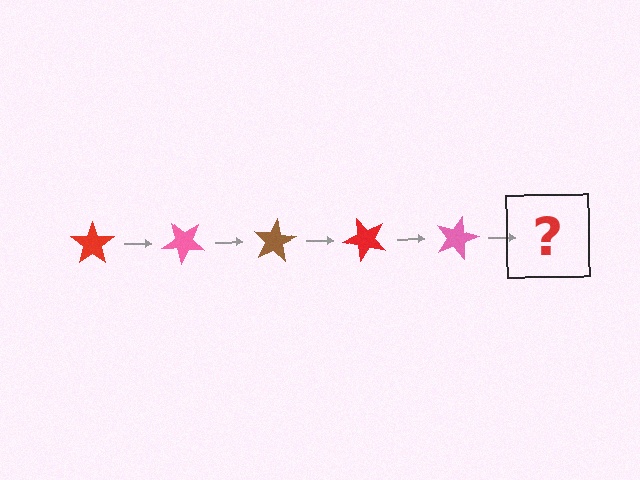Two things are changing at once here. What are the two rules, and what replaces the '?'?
The two rules are that it rotates 40 degrees each step and the color cycles through red, pink, and brown. The '?' should be a brown star, rotated 200 degrees from the start.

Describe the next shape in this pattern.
It should be a brown star, rotated 200 degrees from the start.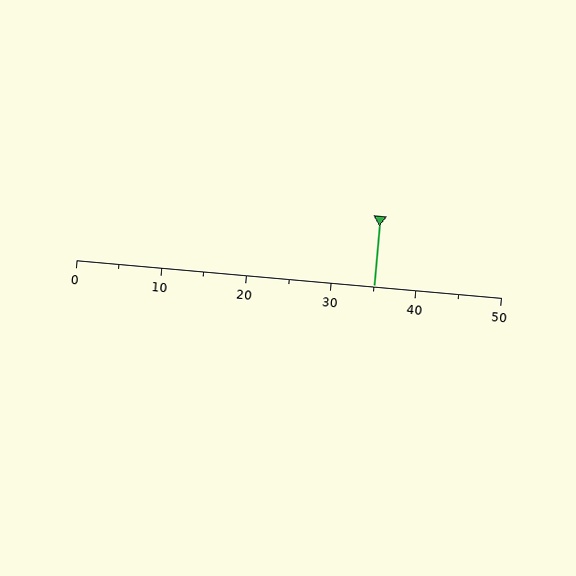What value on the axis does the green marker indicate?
The marker indicates approximately 35.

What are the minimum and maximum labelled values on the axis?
The axis runs from 0 to 50.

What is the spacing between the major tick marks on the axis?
The major ticks are spaced 10 apart.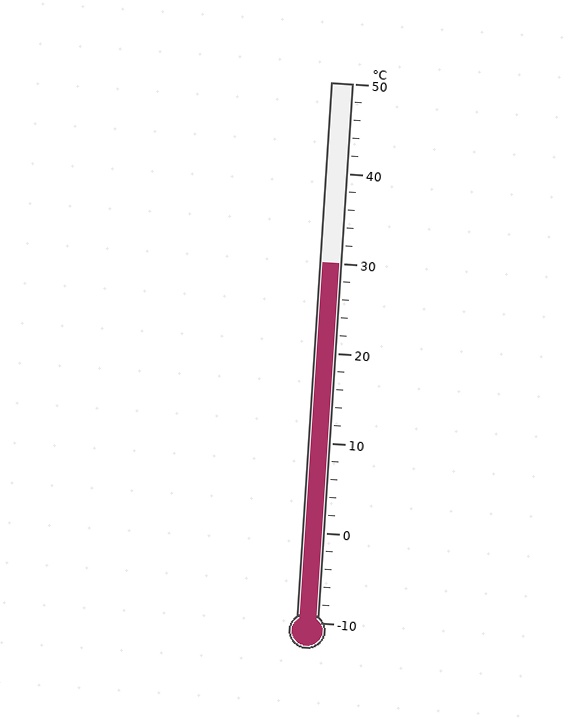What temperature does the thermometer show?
The thermometer shows approximately 30°C.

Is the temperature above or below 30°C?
The temperature is at 30°C.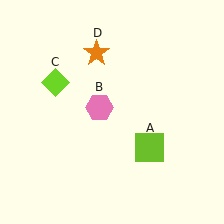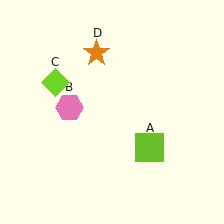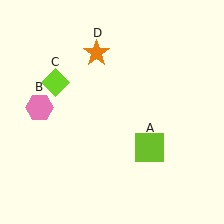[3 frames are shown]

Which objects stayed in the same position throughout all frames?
Lime square (object A) and lime diamond (object C) and orange star (object D) remained stationary.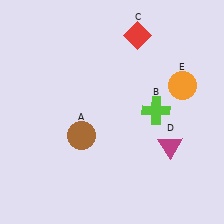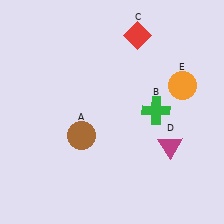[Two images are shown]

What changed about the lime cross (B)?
In Image 1, B is lime. In Image 2, it changed to green.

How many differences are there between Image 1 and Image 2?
There is 1 difference between the two images.